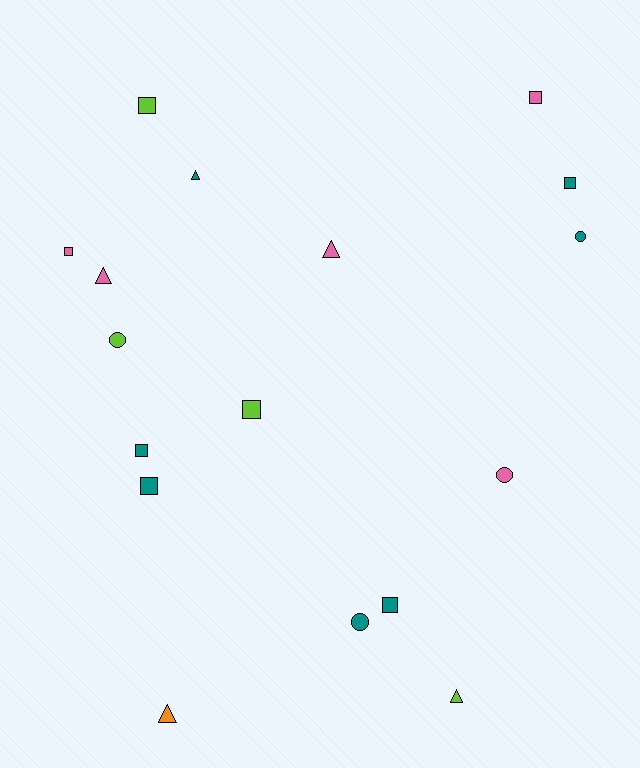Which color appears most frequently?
Teal, with 7 objects.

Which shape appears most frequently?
Square, with 8 objects.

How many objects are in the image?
There are 17 objects.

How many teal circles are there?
There are 2 teal circles.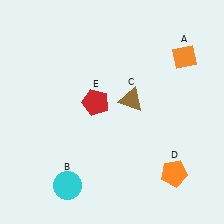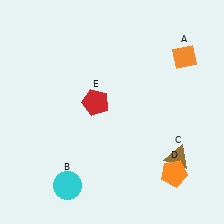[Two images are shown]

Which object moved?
The brown triangle (C) moved down.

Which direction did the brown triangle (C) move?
The brown triangle (C) moved down.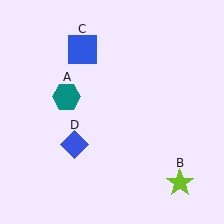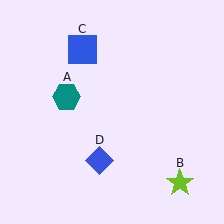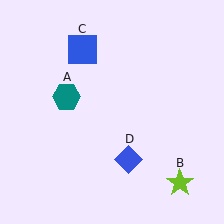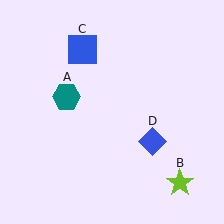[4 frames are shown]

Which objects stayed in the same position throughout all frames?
Teal hexagon (object A) and lime star (object B) and blue square (object C) remained stationary.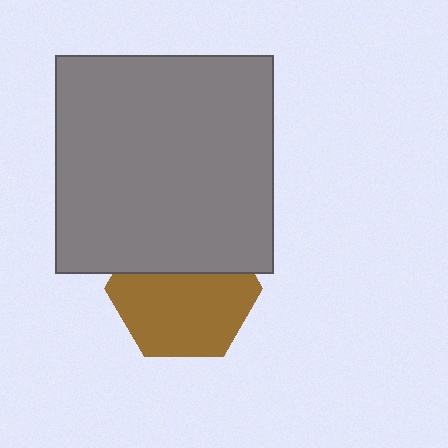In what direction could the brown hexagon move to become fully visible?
The brown hexagon could move down. That would shift it out from behind the gray square entirely.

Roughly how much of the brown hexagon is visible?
About half of it is visible (roughly 64%).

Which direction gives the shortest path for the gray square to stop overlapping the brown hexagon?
Moving up gives the shortest separation.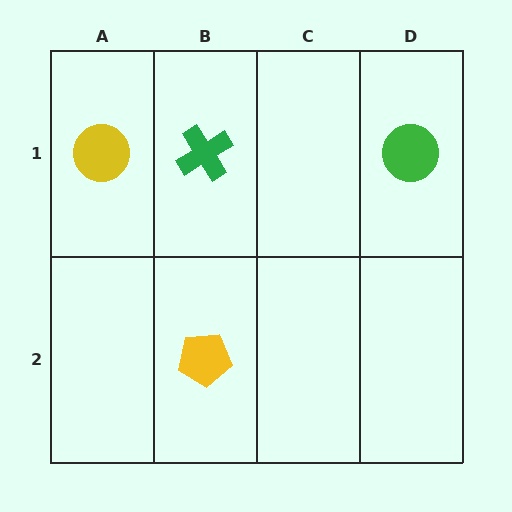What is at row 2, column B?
A yellow pentagon.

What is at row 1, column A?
A yellow circle.